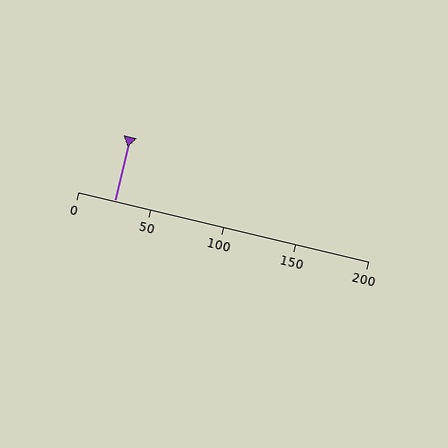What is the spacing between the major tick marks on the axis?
The major ticks are spaced 50 apart.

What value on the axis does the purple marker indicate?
The marker indicates approximately 25.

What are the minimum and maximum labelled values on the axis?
The axis runs from 0 to 200.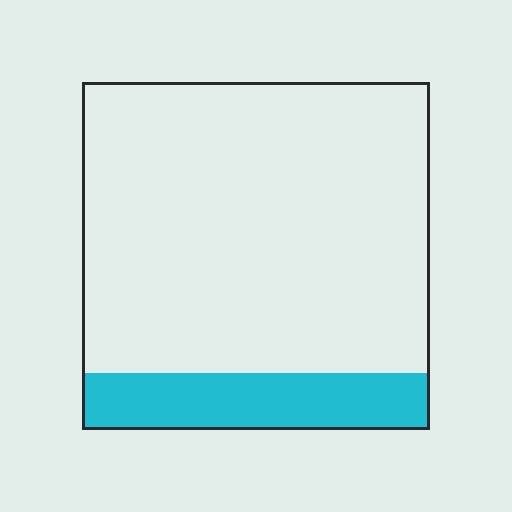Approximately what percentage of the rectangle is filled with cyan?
Approximately 15%.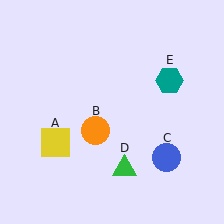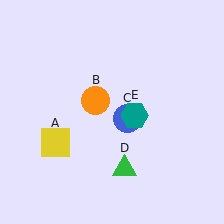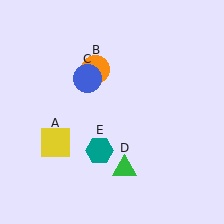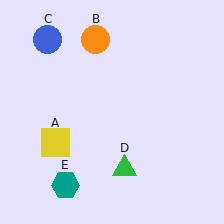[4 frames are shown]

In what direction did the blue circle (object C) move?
The blue circle (object C) moved up and to the left.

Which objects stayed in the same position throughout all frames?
Yellow square (object A) and green triangle (object D) remained stationary.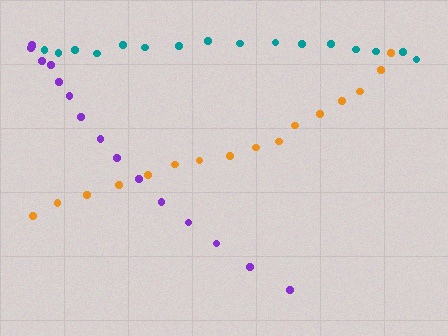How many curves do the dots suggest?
There are 3 distinct paths.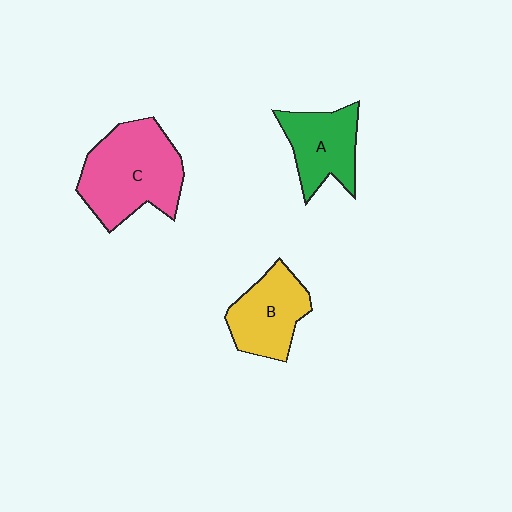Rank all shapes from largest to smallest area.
From largest to smallest: C (pink), B (yellow), A (green).